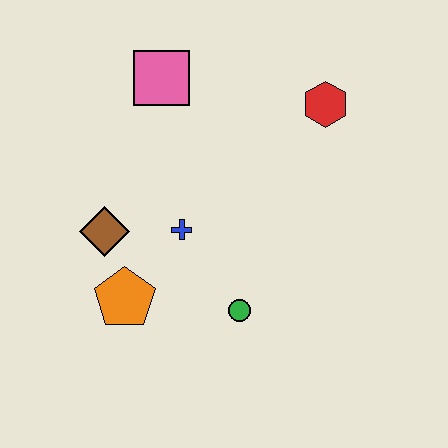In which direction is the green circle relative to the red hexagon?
The green circle is below the red hexagon.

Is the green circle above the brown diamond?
No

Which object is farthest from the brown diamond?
The red hexagon is farthest from the brown diamond.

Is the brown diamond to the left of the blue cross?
Yes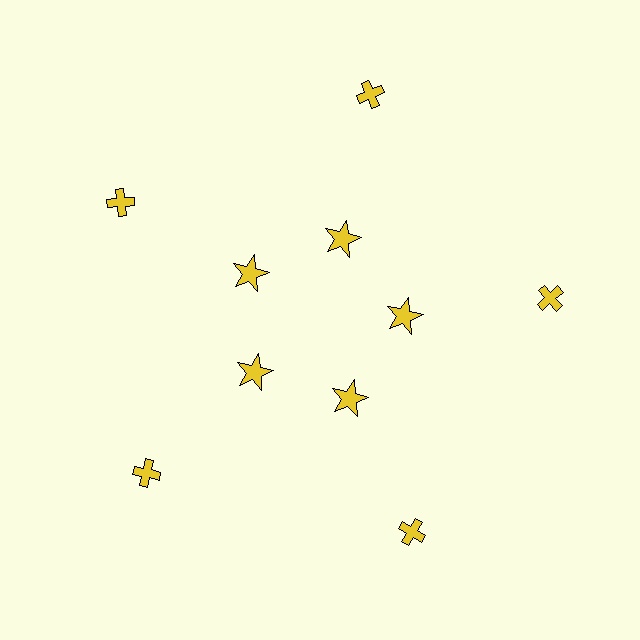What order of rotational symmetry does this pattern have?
This pattern has 5-fold rotational symmetry.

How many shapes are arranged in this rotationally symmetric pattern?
There are 10 shapes, arranged in 5 groups of 2.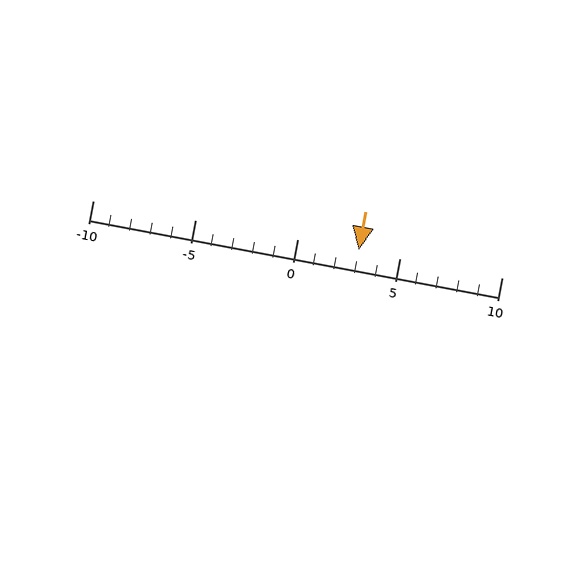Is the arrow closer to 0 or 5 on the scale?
The arrow is closer to 5.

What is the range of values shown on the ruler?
The ruler shows values from -10 to 10.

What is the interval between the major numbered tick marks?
The major tick marks are spaced 5 units apart.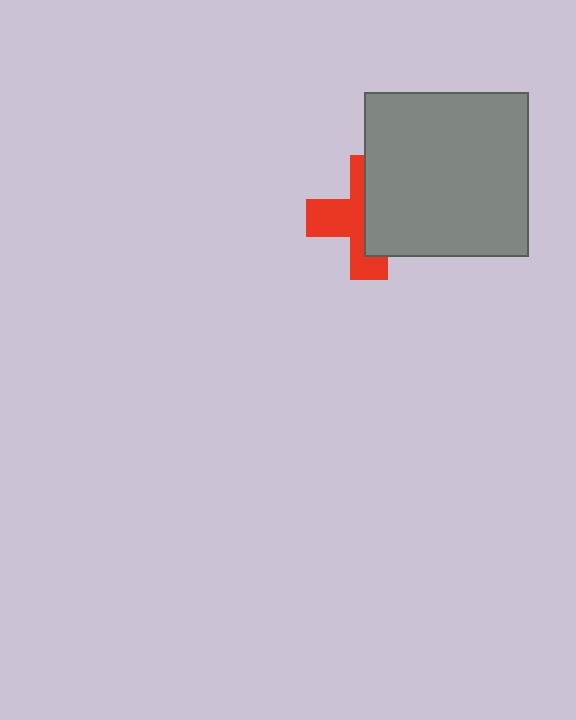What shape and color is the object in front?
The object in front is a gray square.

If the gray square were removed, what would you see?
You would see the complete red cross.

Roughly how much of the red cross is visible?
About half of it is visible (roughly 49%).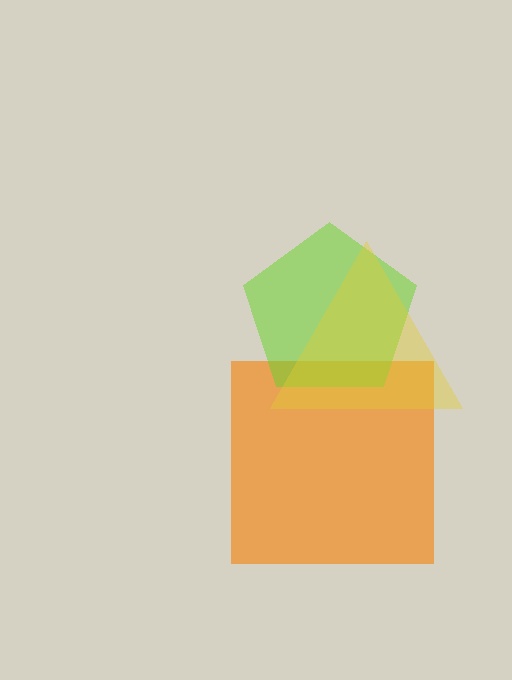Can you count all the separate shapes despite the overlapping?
Yes, there are 3 separate shapes.